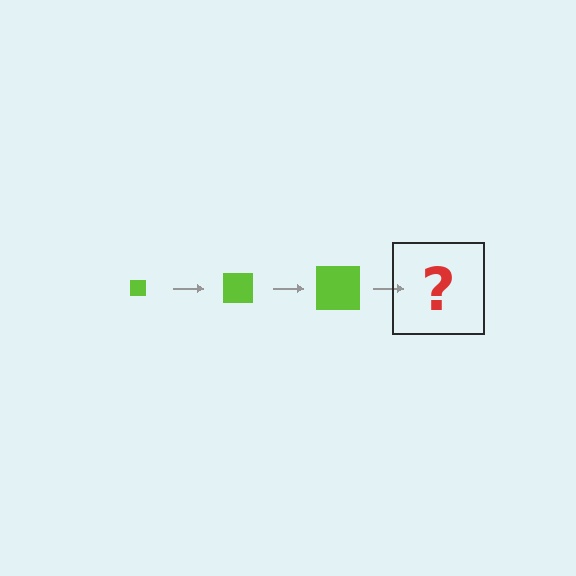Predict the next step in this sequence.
The next step is a lime square, larger than the previous one.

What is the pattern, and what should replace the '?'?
The pattern is that the square gets progressively larger each step. The '?' should be a lime square, larger than the previous one.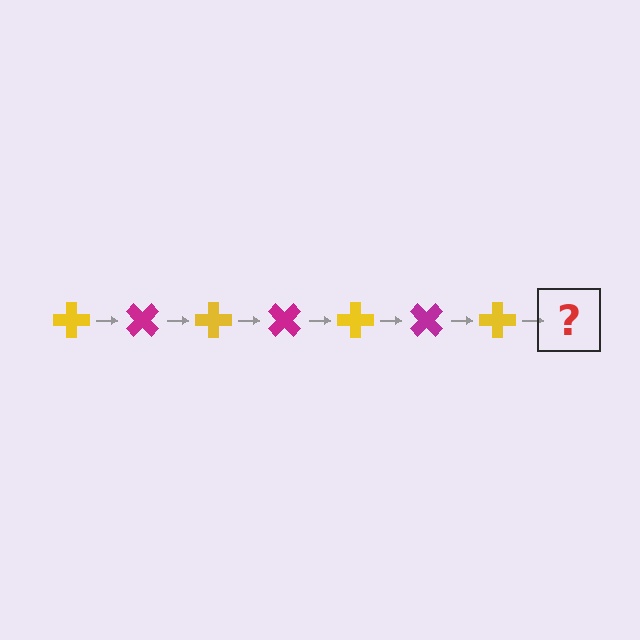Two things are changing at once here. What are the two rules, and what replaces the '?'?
The two rules are that it rotates 45 degrees each step and the color cycles through yellow and magenta. The '?' should be a magenta cross, rotated 315 degrees from the start.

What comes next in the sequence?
The next element should be a magenta cross, rotated 315 degrees from the start.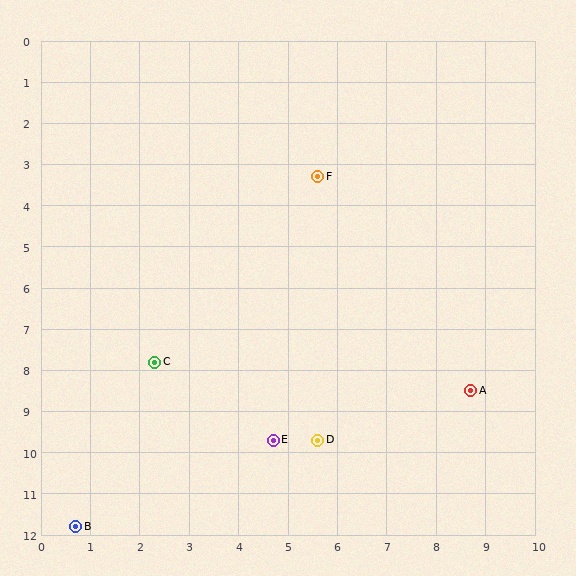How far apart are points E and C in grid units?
Points E and C are about 3.1 grid units apart.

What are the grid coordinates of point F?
Point F is at approximately (5.6, 3.3).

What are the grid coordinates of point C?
Point C is at approximately (2.3, 7.8).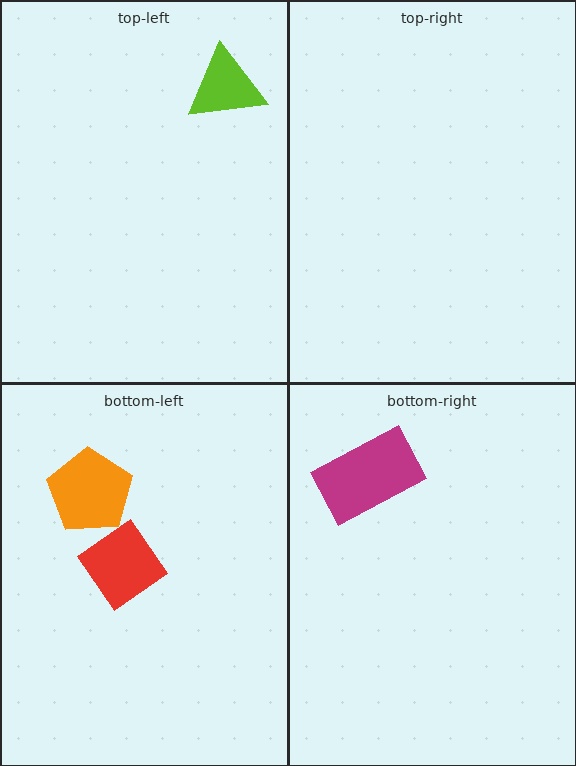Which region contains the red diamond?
The bottom-left region.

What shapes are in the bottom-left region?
The red diamond, the orange pentagon.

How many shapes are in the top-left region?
1.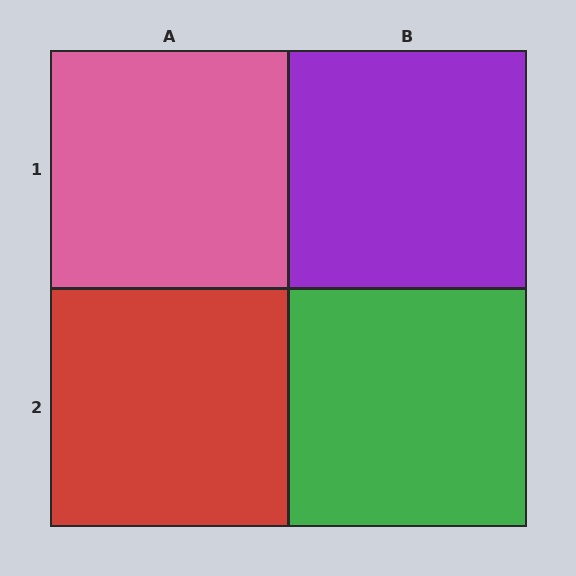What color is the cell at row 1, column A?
Pink.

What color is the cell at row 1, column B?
Purple.